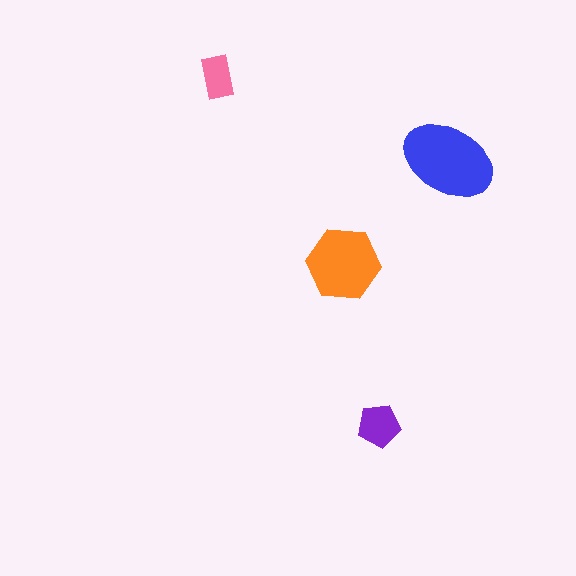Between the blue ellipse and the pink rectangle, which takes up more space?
The blue ellipse.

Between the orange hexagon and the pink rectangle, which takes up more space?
The orange hexagon.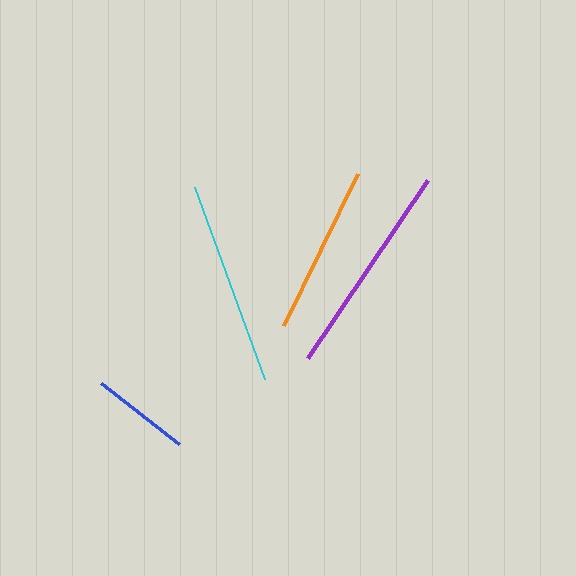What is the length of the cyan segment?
The cyan segment is approximately 204 pixels long.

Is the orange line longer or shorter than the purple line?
The purple line is longer than the orange line.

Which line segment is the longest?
The purple line is the longest at approximately 215 pixels.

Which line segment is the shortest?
The blue line is the shortest at approximately 100 pixels.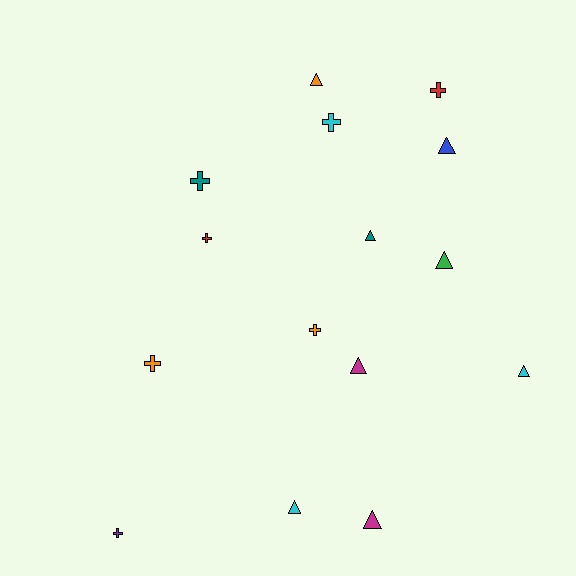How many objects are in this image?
There are 15 objects.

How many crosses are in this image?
There are 7 crosses.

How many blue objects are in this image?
There is 1 blue object.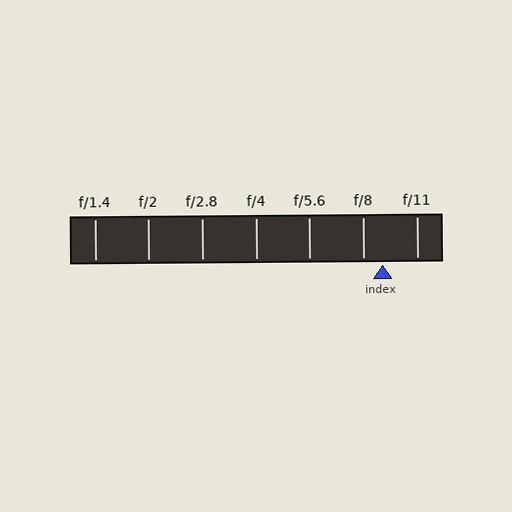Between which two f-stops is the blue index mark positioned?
The index mark is between f/8 and f/11.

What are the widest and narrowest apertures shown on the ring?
The widest aperture shown is f/1.4 and the narrowest is f/11.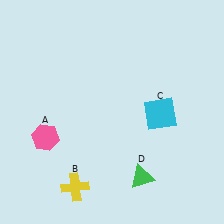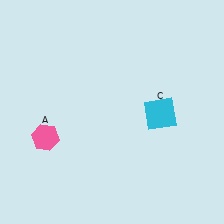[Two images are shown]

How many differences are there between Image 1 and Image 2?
There are 2 differences between the two images.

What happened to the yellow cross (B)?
The yellow cross (B) was removed in Image 2. It was in the bottom-left area of Image 1.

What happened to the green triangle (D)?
The green triangle (D) was removed in Image 2. It was in the bottom-right area of Image 1.